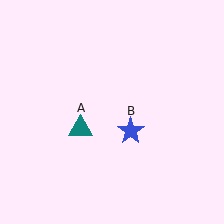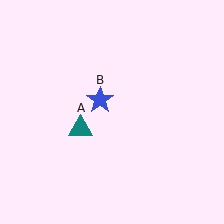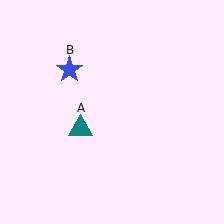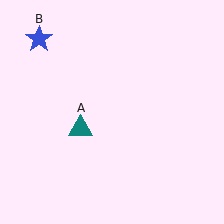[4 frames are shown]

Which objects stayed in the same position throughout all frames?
Teal triangle (object A) remained stationary.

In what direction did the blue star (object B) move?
The blue star (object B) moved up and to the left.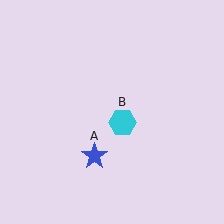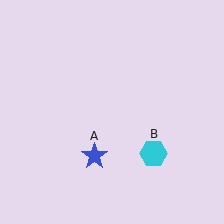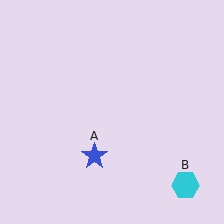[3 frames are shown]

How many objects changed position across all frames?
1 object changed position: cyan hexagon (object B).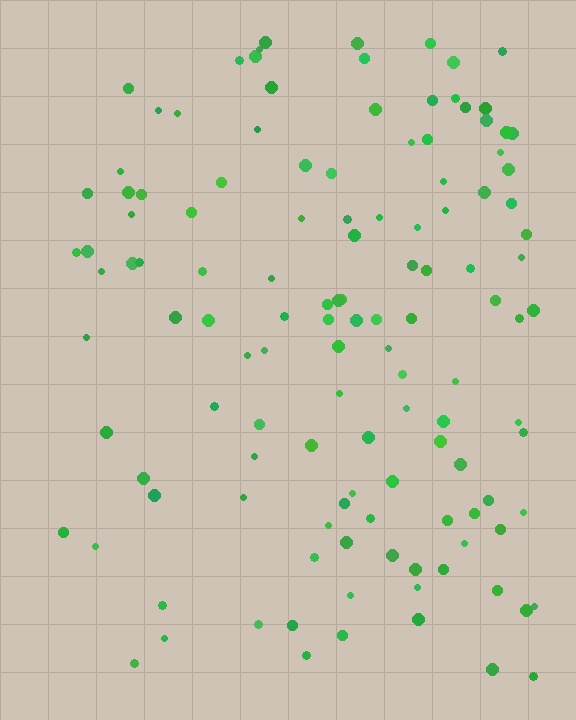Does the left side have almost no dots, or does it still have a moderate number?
Still a moderate number, just noticeably fewer than the right.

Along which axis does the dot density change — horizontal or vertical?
Horizontal.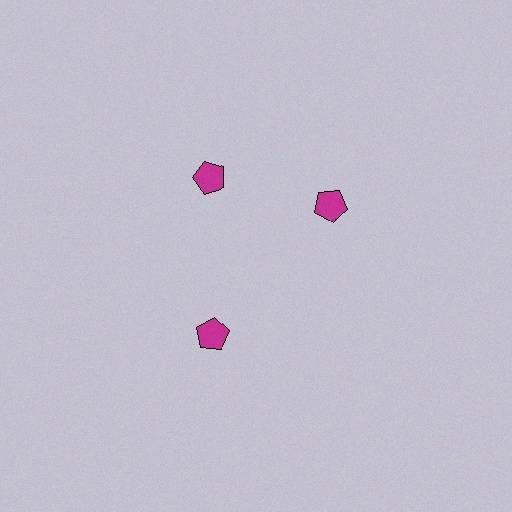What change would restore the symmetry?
The symmetry would be restored by rotating it back into even spacing with its neighbors so that all 3 pentagons sit at equal angles and equal distance from the center.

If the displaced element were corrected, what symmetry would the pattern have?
It would have 3-fold rotational symmetry — the pattern would map onto itself every 120 degrees.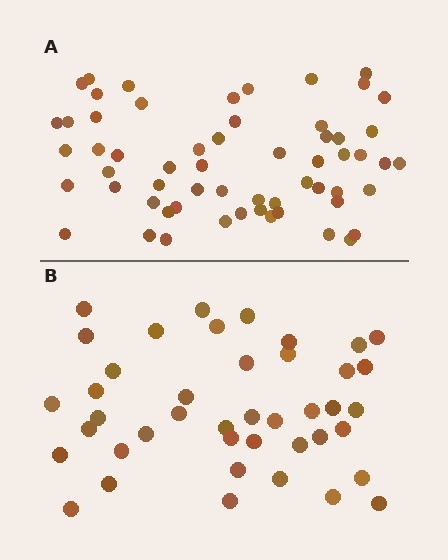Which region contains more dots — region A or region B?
Region A (the top region) has more dots.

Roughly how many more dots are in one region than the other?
Region A has approximately 15 more dots than region B.